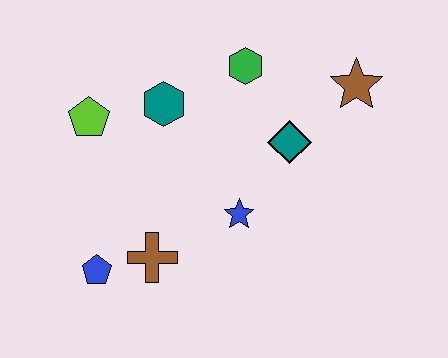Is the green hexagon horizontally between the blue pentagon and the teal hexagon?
No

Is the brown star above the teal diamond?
Yes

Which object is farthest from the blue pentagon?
The brown star is farthest from the blue pentagon.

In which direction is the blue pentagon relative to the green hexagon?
The blue pentagon is below the green hexagon.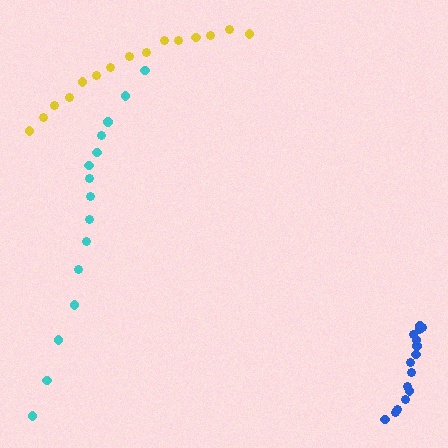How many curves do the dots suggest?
There are 3 distinct paths.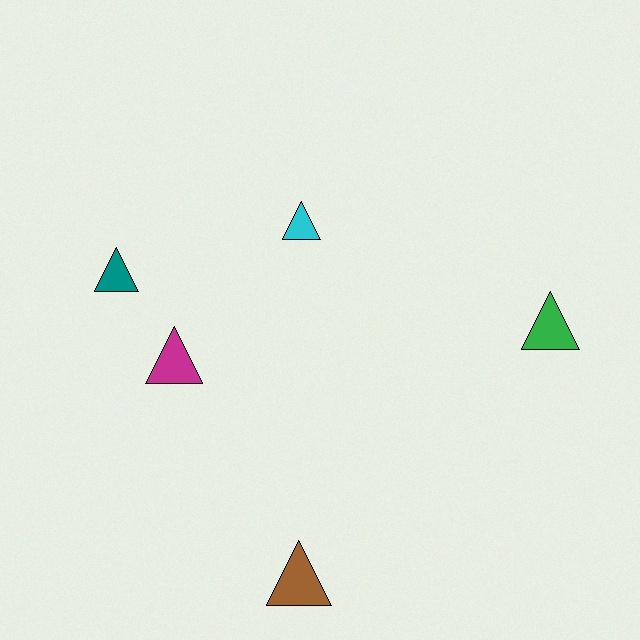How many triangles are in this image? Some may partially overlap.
There are 5 triangles.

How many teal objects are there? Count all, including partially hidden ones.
There is 1 teal object.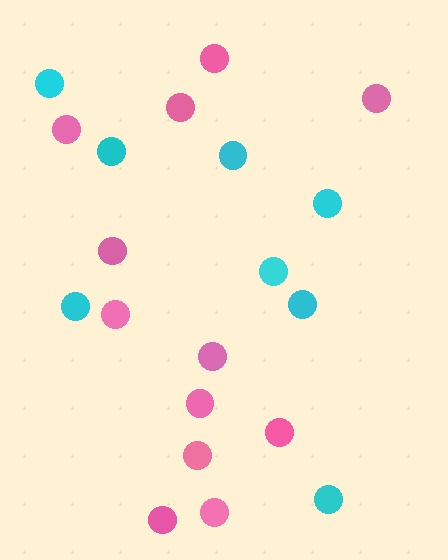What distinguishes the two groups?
There are 2 groups: one group of cyan circles (8) and one group of pink circles (12).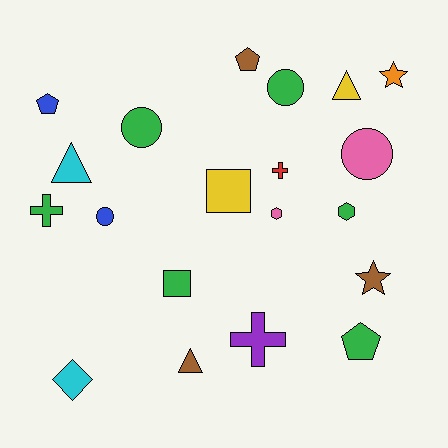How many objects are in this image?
There are 20 objects.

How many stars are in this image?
There are 2 stars.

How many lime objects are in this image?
There are no lime objects.